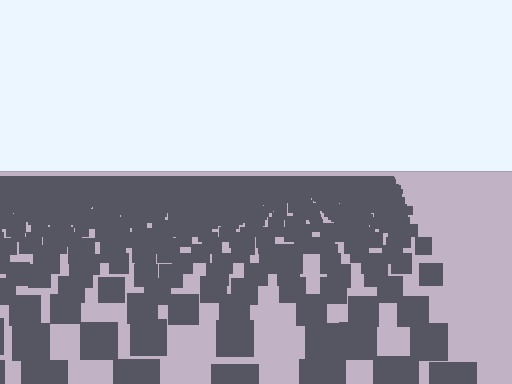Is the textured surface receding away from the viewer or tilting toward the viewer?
The surface is receding away from the viewer. Texture elements get smaller and denser toward the top.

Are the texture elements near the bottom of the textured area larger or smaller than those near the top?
Larger. Near the bottom, elements are closer to the viewer and appear at a bigger on-screen size.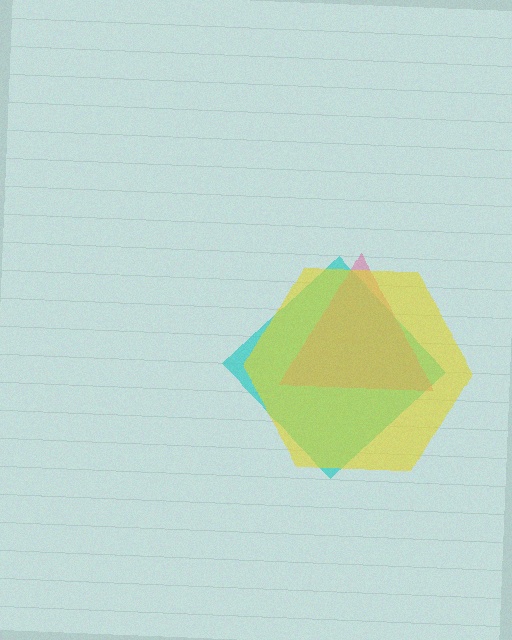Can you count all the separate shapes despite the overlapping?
Yes, there are 3 separate shapes.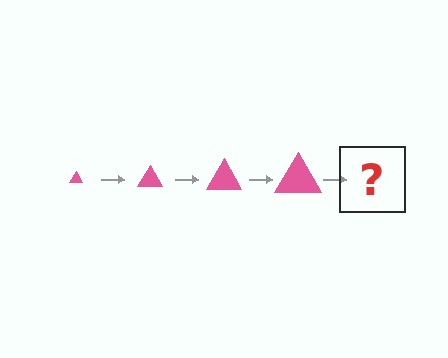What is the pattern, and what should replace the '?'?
The pattern is that the triangle gets progressively larger each step. The '?' should be a pink triangle, larger than the previous one.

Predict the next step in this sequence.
The next step is a pink triangle, larger than the previous one.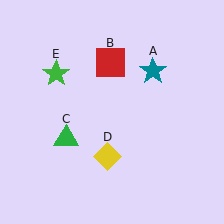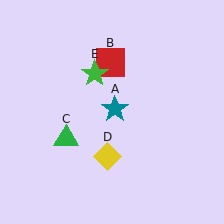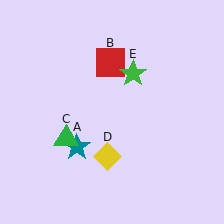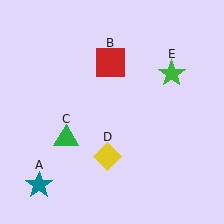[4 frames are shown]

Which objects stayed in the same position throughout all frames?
Red square (object B) and green triangle (object C) and yellow diamond (object D) remained stationary.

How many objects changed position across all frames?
2 objects changed position: teal star (object A), green star (object E).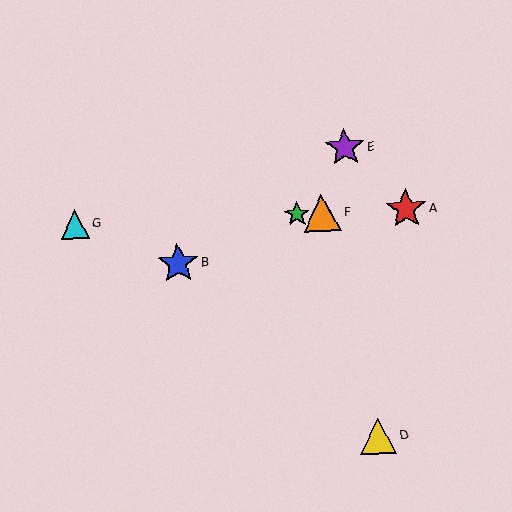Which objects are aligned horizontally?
Objects A, C, F, G are aligned horizontally.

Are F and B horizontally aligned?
No, F is at y≈213 and B is at y≈263.